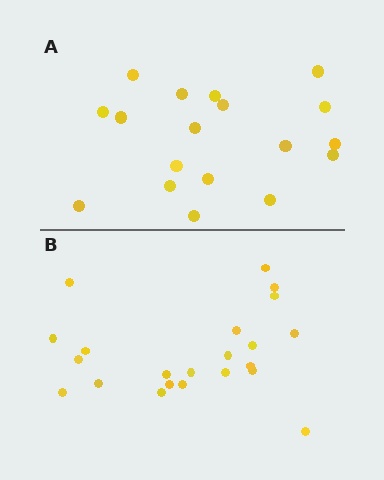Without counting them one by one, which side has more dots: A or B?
Region B (the bottom region) has more dots.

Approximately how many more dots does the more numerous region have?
Region B has about 4 more dots than region A.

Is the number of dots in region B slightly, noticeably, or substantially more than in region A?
Region B has only slightly more — the two regions are fairly close. The ratio is roughly 1.2 to 1.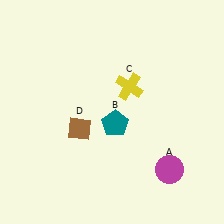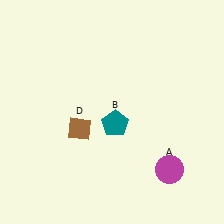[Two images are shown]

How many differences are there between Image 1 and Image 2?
There is 1 difference between the two images.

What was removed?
The yellow cross (C) was removed in Image 2.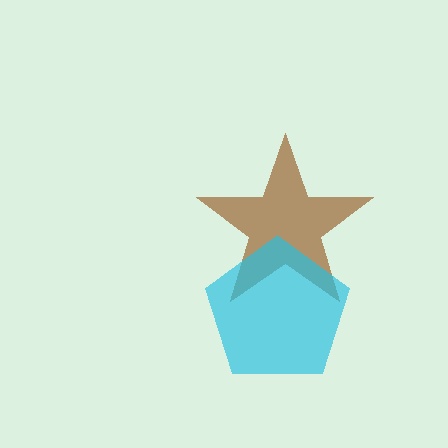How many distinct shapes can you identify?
There are 2 distinct shapes: a brown star, a cyan pentagon.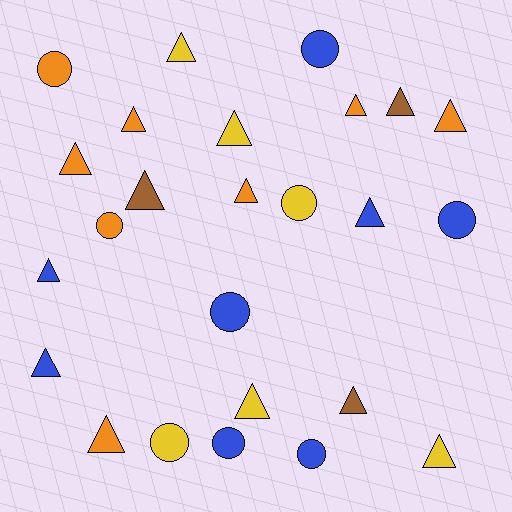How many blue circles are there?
There are 5 blue circles.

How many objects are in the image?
There are 25 objects.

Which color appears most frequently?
Blue, with 8 objects.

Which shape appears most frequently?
Triangle, with 16 objects.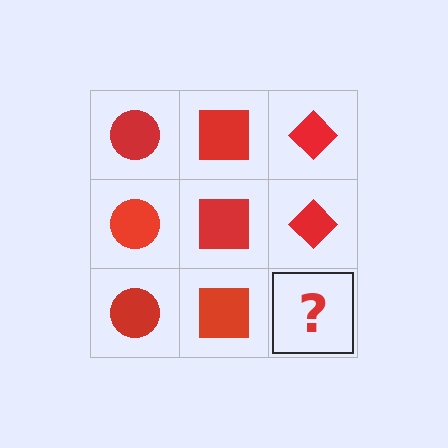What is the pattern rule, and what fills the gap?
The rule is that each column has a consistent shape. The gap should be filled with a red diamond.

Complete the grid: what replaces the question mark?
The question mark should be replaced with a red diamond.